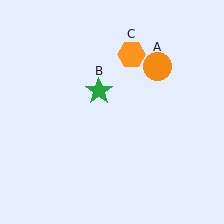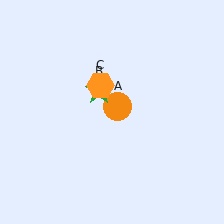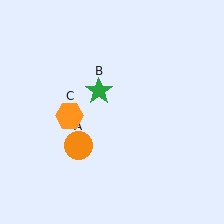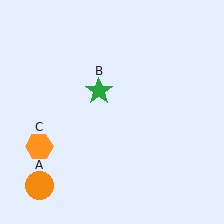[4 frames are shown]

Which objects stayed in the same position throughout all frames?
Green star (object B) remained stationary.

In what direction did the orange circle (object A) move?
The orange circle (object A) moved down and to the left.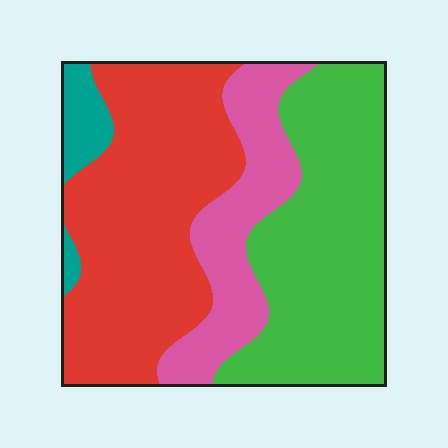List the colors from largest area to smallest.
From largest to smallest: red, green, pink, teal.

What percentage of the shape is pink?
Pink covers roughly 20% of the shape.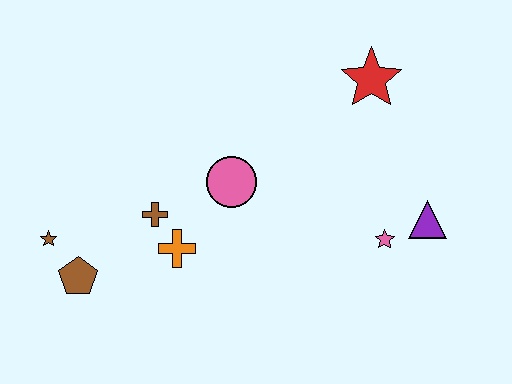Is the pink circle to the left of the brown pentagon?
No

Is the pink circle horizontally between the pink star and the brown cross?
Yes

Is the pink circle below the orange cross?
No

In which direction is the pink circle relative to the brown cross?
The pink circle is to the right of the brown cross.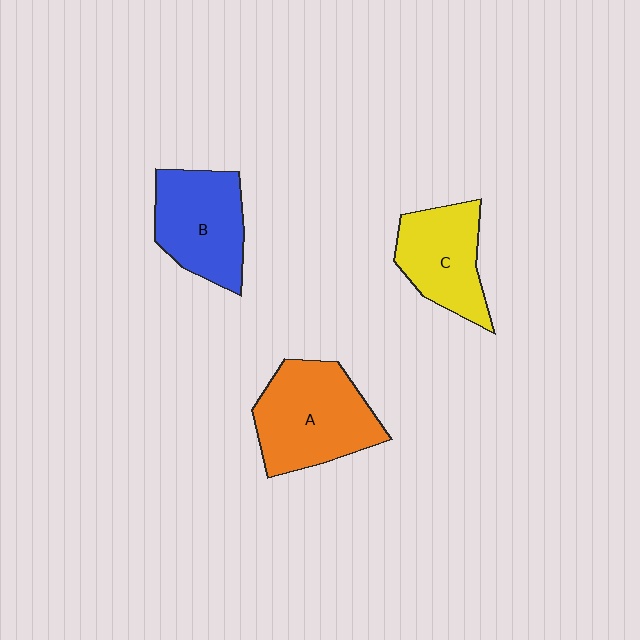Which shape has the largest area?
Shape A (orange).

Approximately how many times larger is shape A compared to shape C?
Approximately 1.3 times.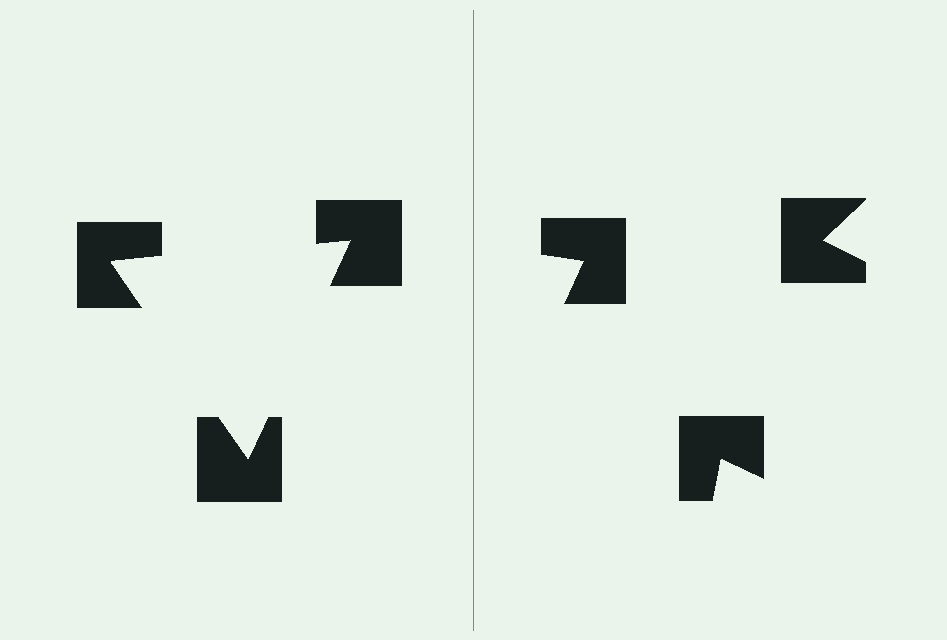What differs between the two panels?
The notched squares are positioned identically on both sides; only the wedge orientations differ. On the left they align to a triangle; on the right they are misaligned.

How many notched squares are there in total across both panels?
6 — 3 on each side.